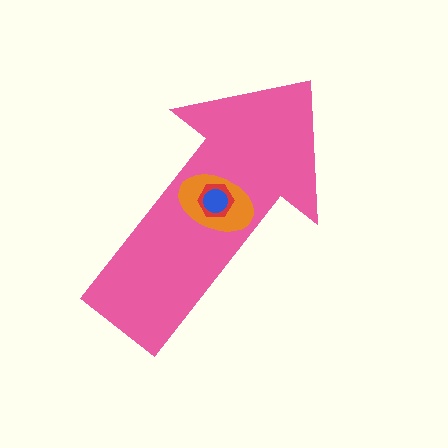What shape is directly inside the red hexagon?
The blue circle.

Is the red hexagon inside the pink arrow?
Yes.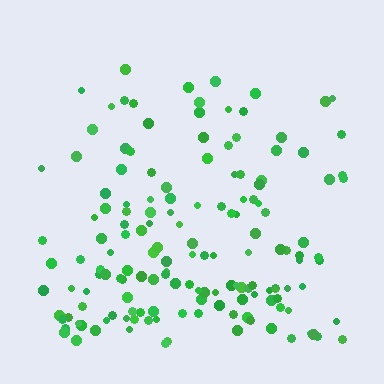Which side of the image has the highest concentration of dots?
The bottom.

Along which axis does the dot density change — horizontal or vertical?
Vertical.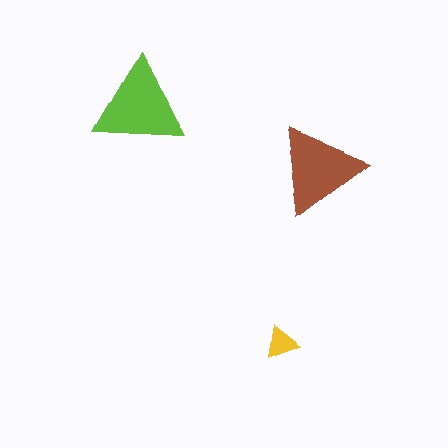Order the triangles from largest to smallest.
the lime one, the brown one, the yellow one.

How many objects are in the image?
There are 3 objects in the image.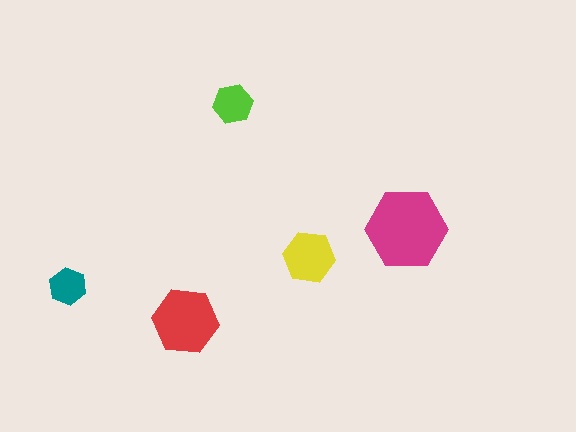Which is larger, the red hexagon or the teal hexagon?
The red one.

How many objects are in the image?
There are 5 objects in the image.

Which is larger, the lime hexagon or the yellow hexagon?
The yellow one.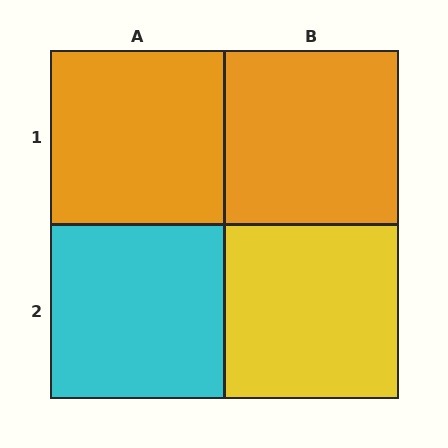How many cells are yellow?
1 cell is yellow.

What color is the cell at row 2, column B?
Yellow.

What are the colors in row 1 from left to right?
Orange, orange.